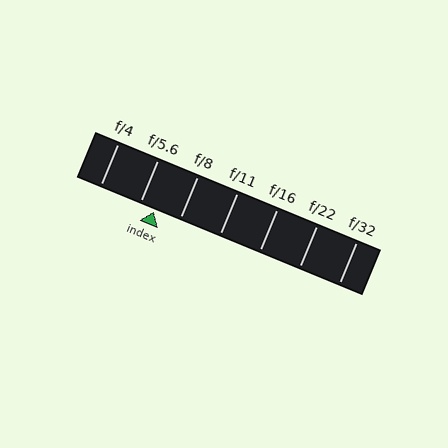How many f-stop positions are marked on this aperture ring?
There are 7 f-stop positions marked.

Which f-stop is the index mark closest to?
The index mark is closest to f/5.6.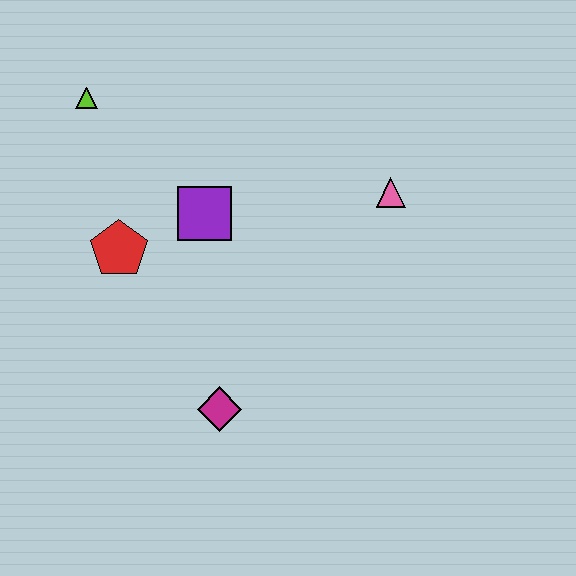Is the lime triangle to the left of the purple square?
Yes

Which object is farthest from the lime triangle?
The magenta diamond is farthest from the lime triangle.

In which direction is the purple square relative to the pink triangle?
The purple square is to the left of the pink triangle.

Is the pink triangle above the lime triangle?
No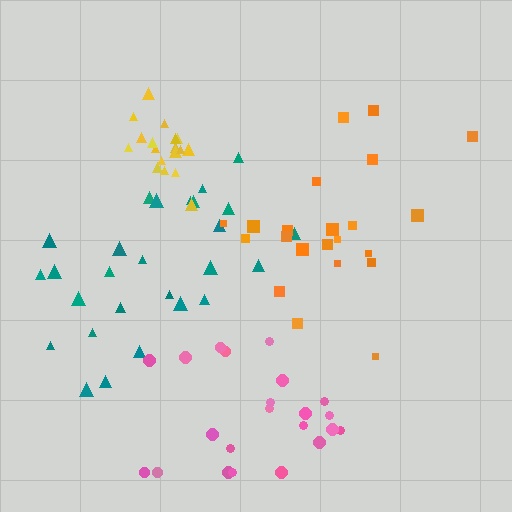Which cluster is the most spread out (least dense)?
Orange.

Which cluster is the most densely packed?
Yellow.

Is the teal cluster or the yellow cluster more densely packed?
Yellow.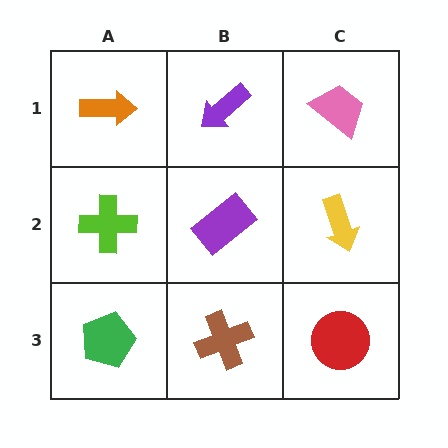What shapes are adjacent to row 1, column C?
A yellow arrow (row 2, column C), a purple arrow (row 1, column B).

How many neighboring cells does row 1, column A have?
2.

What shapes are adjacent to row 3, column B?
A purple rectangle (row 2, column B), a green pentagon (row 3, column A), a red circle (row 3, column C).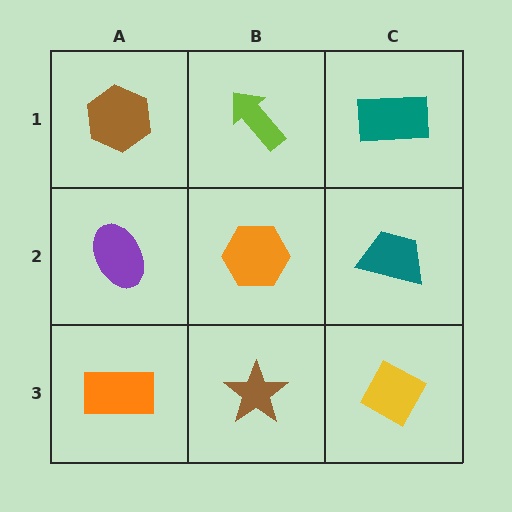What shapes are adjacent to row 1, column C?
A teal trapezoid (row 2, column C), a lime arrow (row 1, column B).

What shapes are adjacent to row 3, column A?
A purple ellipse (row 2, column A), a brown star (row 3, column B).